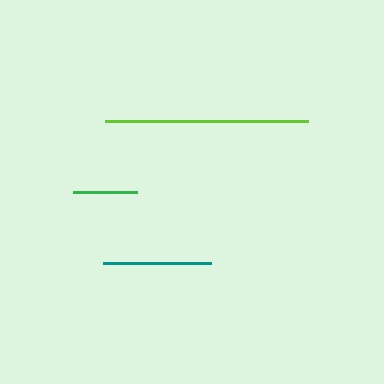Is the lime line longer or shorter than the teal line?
The lime line is longer than the teal line.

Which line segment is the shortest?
The green line is the shortest at approximately 64 pixels.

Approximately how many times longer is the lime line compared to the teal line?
The lime line is approximately 1.9 times the length of the teal line.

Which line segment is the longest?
The lime line is the longest at approximately 203 pixels.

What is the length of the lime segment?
The lime segment is approximately 203 pixels long.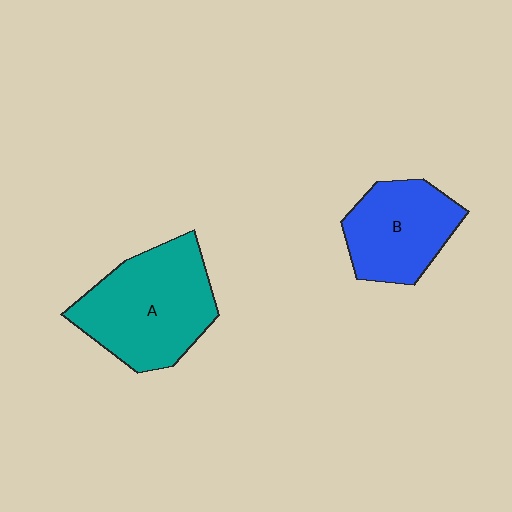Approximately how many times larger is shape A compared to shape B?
Approximately 1.4 times.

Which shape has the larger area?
Shape A (teal).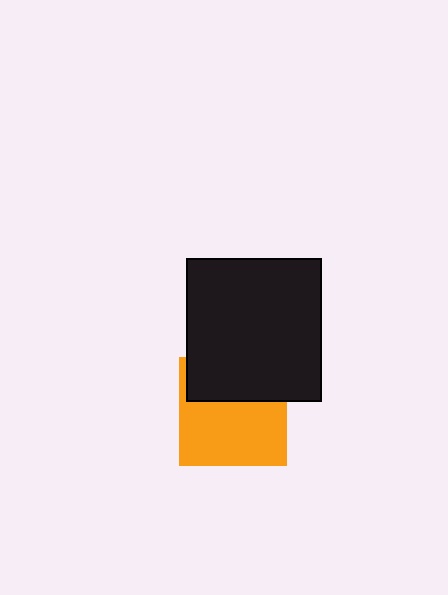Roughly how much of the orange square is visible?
About half of it is visible (roughly 62%).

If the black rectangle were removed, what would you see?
You would see the complete orange square.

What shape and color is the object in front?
The object in front is a black rectangle.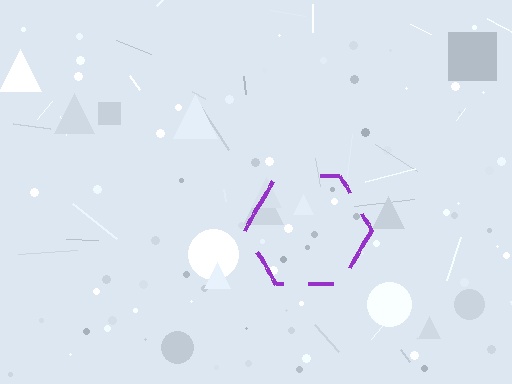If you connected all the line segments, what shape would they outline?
They would outline a hexagon.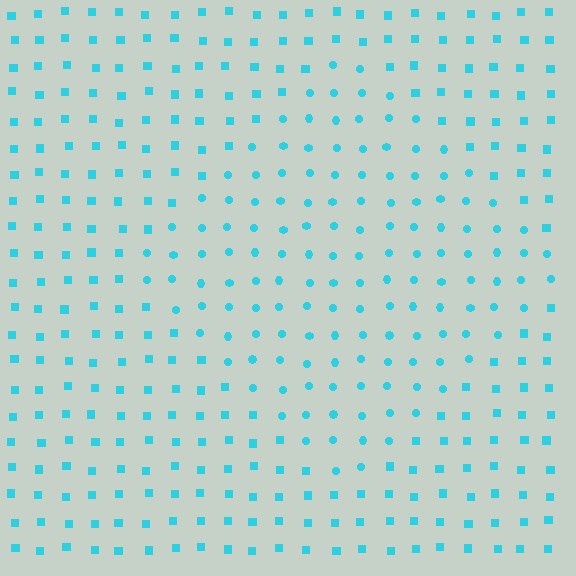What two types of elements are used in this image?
The image uses circles inside the diamond region and squares outside it.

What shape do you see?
I see a diamond.